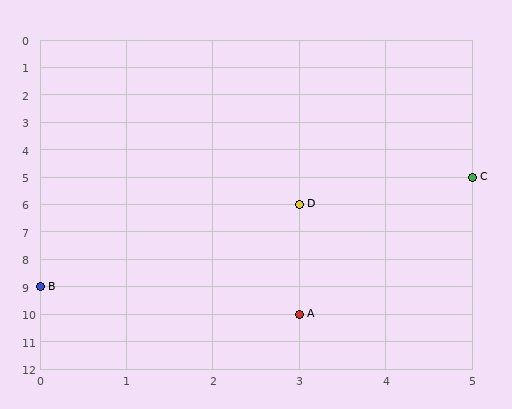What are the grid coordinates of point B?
Point B is at grid coordinates (0, 9).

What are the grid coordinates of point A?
Point A is at grid coordinates (3, 10).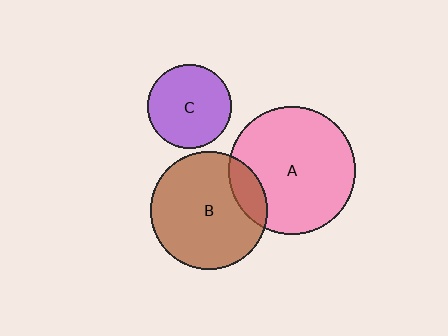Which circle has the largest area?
Circle A (pink).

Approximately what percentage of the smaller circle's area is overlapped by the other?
Approximately 15%.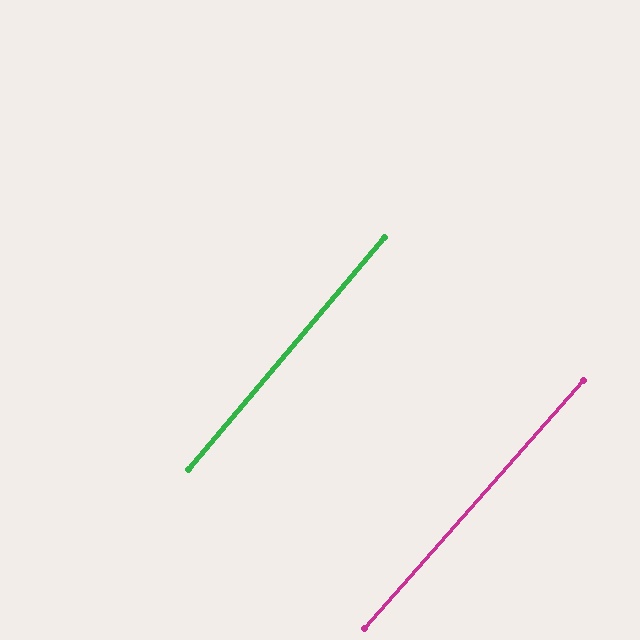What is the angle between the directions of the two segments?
Approximately 1 degree.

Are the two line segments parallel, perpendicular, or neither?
Parallel — their directions differ by only 1.2°.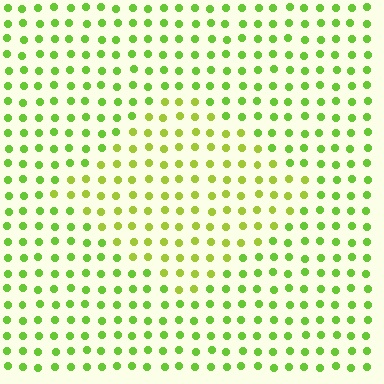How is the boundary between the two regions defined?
The boundary is defined purely by a slight shift in hue (about 23 degrees). Spacing, size, and orientation are identical on both sides.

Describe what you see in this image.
The image is filled with small lime elements in a uniform arrangement. A diamond-shaped region is visible where the elements are tinted to a slightly different hue, forming a subtle color boundary.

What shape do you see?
I see a diamond.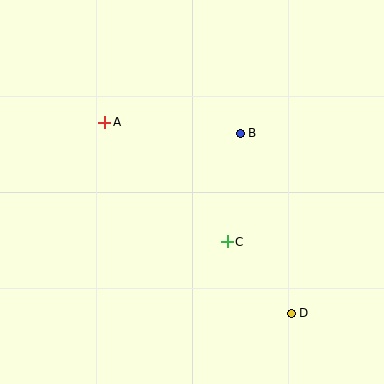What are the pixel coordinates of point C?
Point C is at (227, 242).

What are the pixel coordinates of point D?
Point D is at (291, 313).